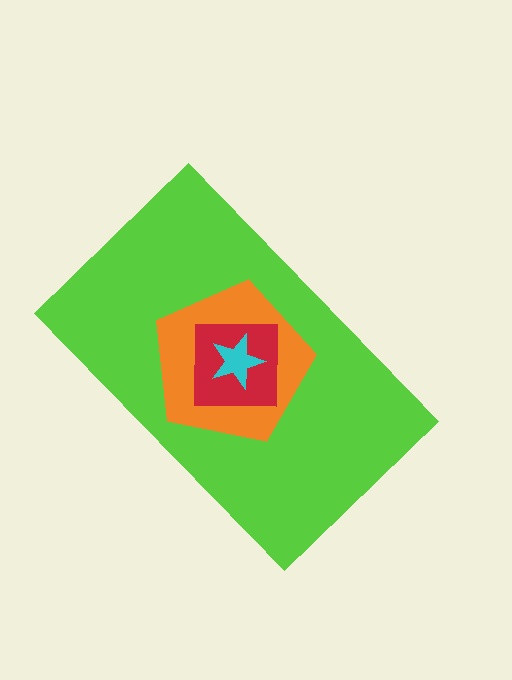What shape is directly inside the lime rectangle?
The orange pentagon.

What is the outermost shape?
The lime rectangle.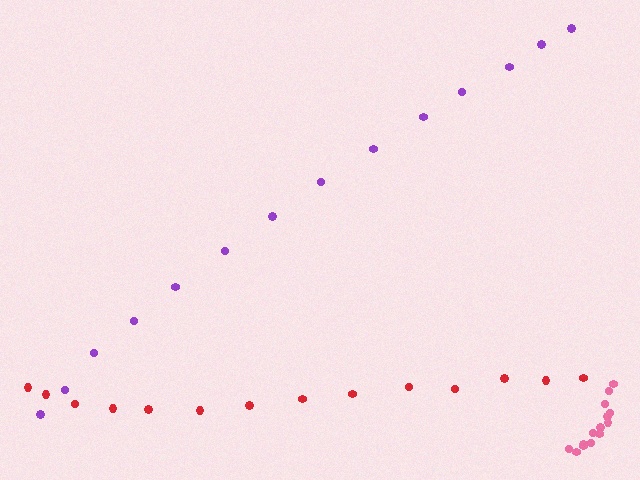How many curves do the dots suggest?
There are 3 distinct paths.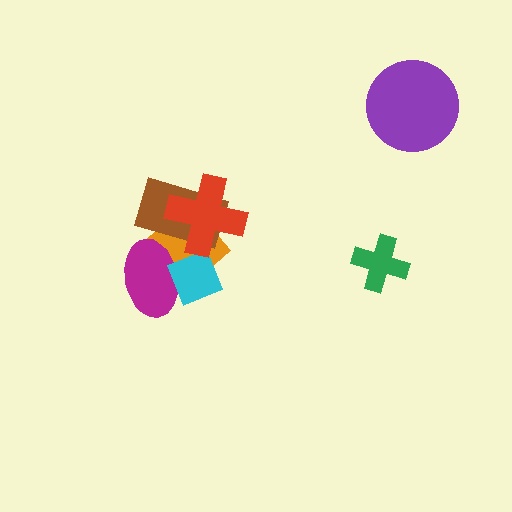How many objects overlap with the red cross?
3 objects overlap with the red cross.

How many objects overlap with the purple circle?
0 objects overlap with the purple circle.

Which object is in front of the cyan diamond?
The red cross is in front of the cyan diamond.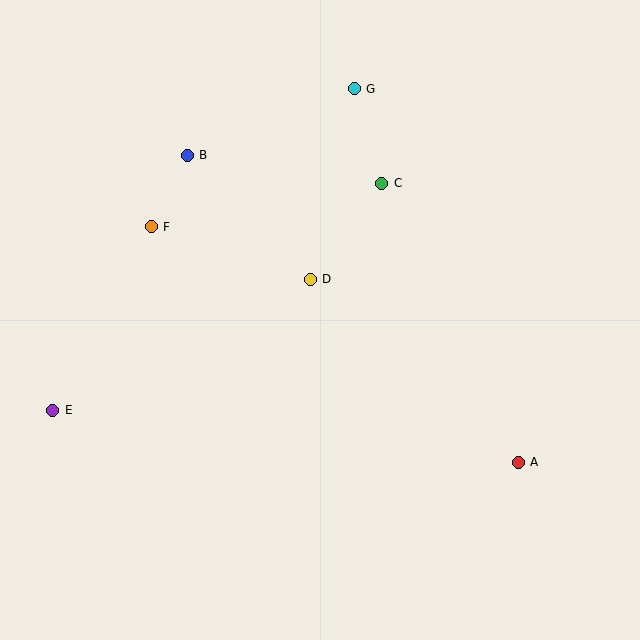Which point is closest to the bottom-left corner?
Point E is closest to the bottom-left corner.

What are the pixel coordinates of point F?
Point F is at (151, 227).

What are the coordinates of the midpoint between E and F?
The midpoint between E and F is at (102, 318).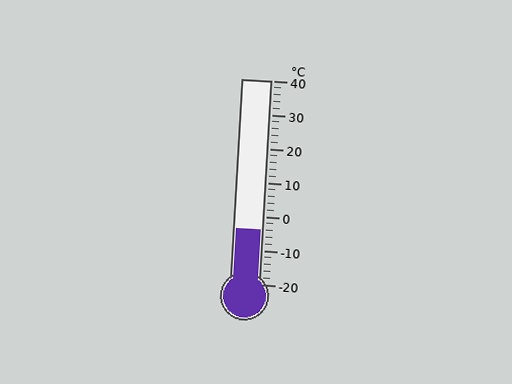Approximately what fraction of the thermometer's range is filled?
The thermometer is filled to approximately 25% of its range.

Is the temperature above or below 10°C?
The temperature is below 10°C.